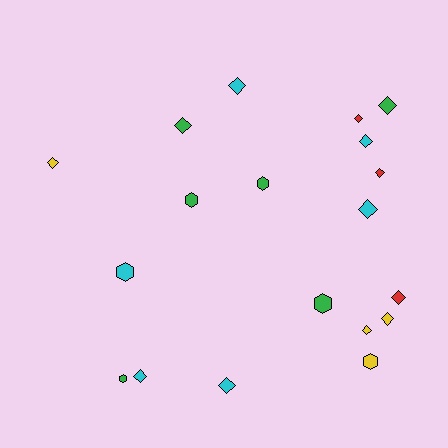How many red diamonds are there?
There are 3 red diamonds.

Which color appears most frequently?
Green, with 6 objects.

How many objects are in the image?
There are 19 objects.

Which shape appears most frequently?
Diamond, with 13 objects.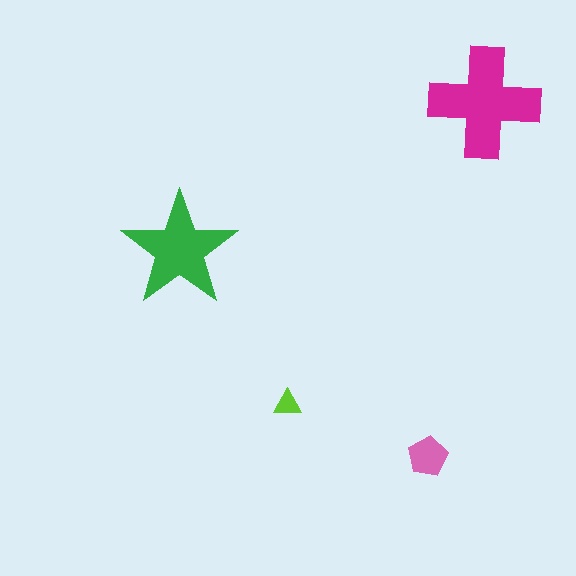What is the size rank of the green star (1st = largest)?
2nd.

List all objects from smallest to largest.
The lime triangle, the pink pentagon, the green star, the magenta cross.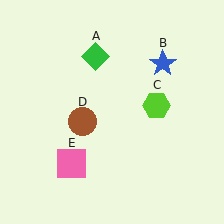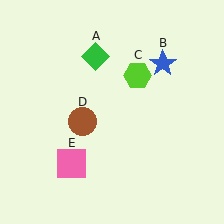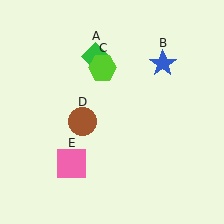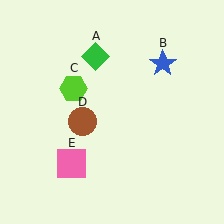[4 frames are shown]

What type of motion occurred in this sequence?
The lime hexagon (object C) rotated counterclockwise around the center of the scene.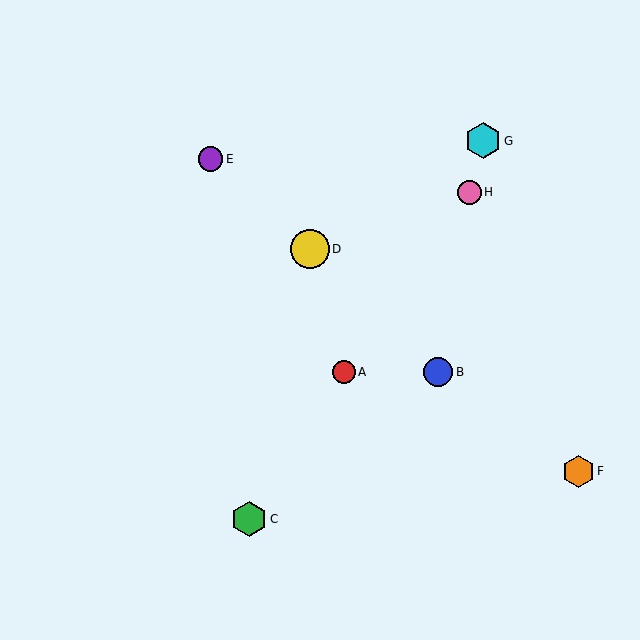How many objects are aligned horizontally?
2 objects (A, B) are aligned horizontally.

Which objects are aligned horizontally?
Objects A, B are aligned horizontally.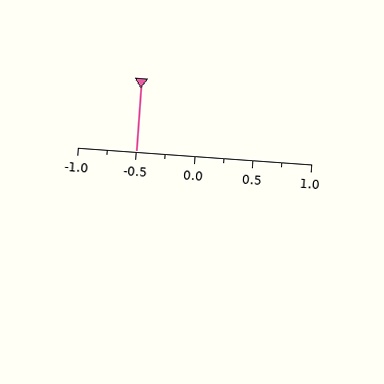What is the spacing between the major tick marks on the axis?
The major ticks are spaced 0.5 apart.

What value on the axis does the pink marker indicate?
The marker indicates approximately -0.5.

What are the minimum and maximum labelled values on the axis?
The axis runs from -1.0 to 1.0.